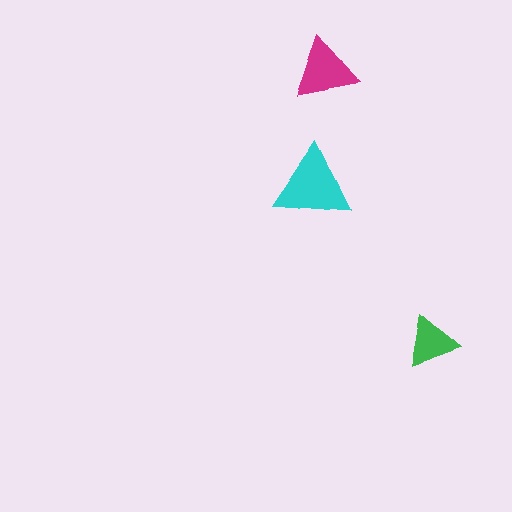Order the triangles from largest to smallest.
the cyan one, the magenta one, the green one.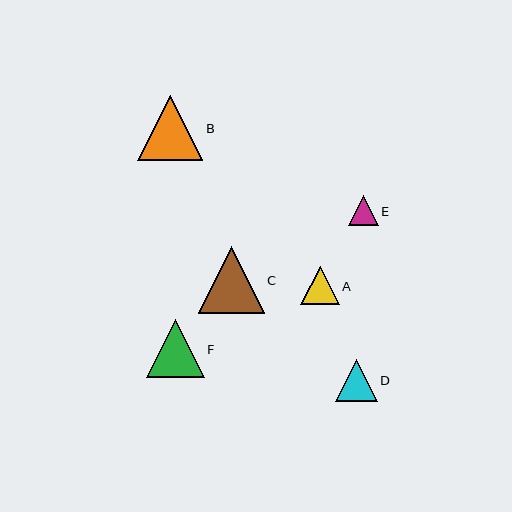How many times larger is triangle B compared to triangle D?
Triangle B is approximately 1.6 times the size of triangle D.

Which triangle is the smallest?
Triangle E is the smallest with a size of approximately 30 pixels.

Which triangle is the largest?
Triangle C is the largest with a size of approximately 66 pixels.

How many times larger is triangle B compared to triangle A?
Triangle B is approximately 1.7 times the size of triangle A.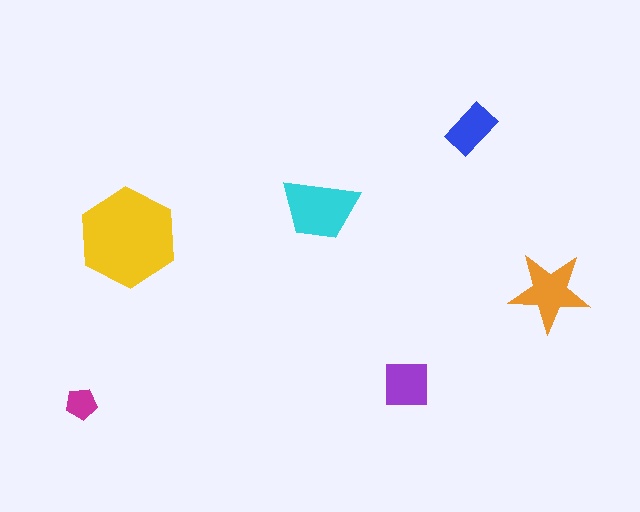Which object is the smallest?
The magenta pentagon.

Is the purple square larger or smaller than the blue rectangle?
Larger.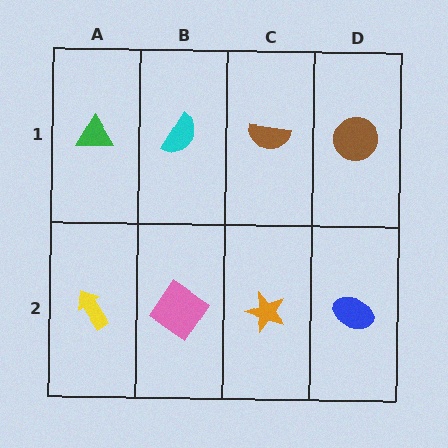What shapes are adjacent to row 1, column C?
An orange star (row 2, column C), a cyan semicircle (row 1, column B), a brown circle (row 1, column D).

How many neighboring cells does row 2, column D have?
2.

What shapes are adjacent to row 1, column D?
A blue ellipse (row 2, column D), a brown semicircle (row 1, column C).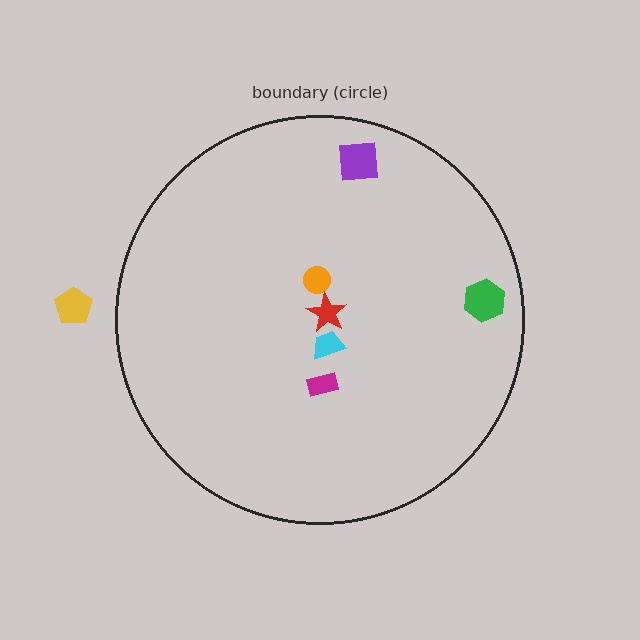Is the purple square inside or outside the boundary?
Inside.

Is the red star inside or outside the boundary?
Inside.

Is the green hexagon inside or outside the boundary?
Inside.